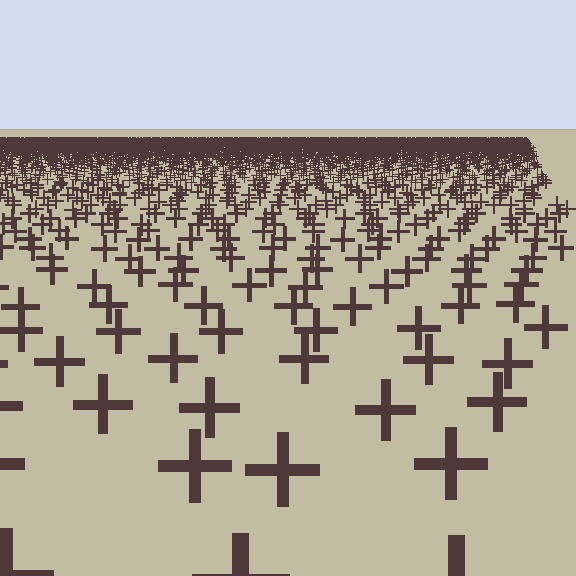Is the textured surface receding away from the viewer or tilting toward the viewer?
The surface is receding away from the viewer. Texture elements get smaller and denser toward the top.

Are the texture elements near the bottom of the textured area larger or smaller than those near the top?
Larger. Near the bottom, elements are closer to the viewer and appear at a bigger on-screen size.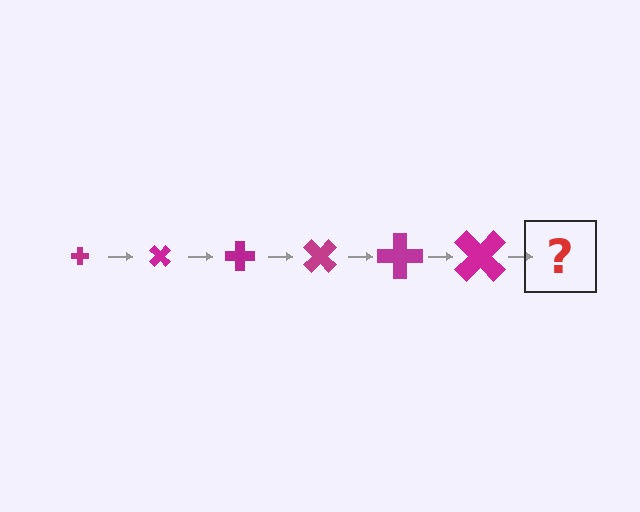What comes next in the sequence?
The next element should be a cross, larger than the previous one and rotated 270 degrees from the start.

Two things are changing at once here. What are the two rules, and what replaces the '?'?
The two rules are that the cross grows larger each step and it rotates 45 degrees each step. The '?' should be a cross, larger than the previous one and rotated 270 degrees from the start.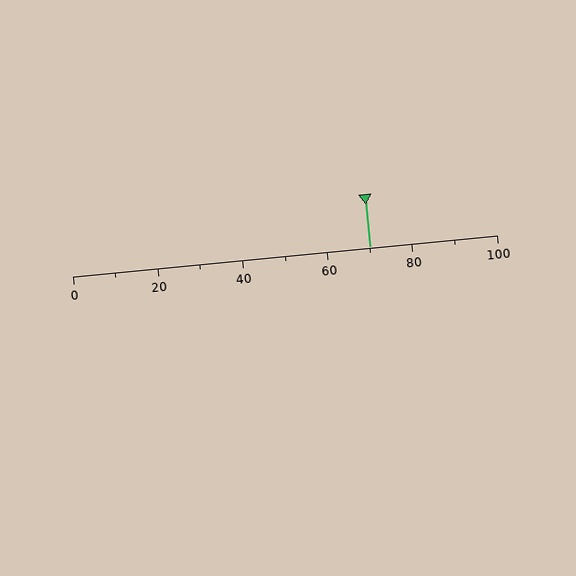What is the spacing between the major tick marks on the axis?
The major ticks are spaced 20 apart.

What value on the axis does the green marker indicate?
The marker indicates approximately 70.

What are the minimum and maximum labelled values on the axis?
The axis runs from 0 to 100.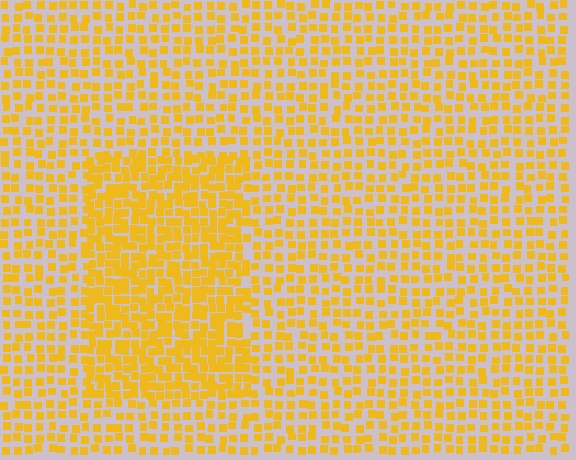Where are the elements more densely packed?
The elements are more densely packed inside the rectangle boundary.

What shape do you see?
I see a rectangle.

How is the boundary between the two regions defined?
The boundary is defined by a change in element density (approximately 1.7x ratio). All elements are the same color, size, and shape.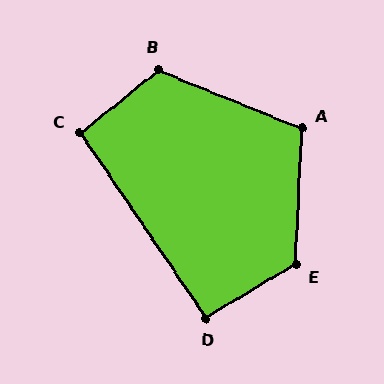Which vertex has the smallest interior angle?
D, at approximately 94 degrees.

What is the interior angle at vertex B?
Approximately 119 degrees (obtuse).